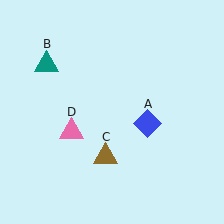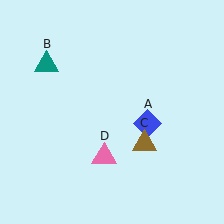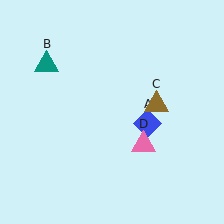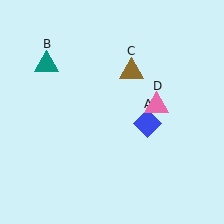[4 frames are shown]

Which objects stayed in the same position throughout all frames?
Blue diamond (object A) and teal triangle (object B) remained stationary.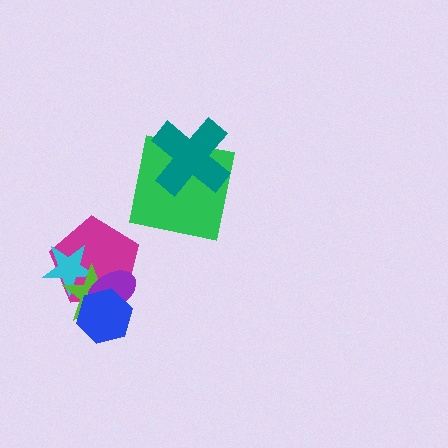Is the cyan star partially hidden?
Yes, it is partially covered by another shape.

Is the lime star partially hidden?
Yes, it is partially covered by another shape.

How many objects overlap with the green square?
1 object overlaps with the green square.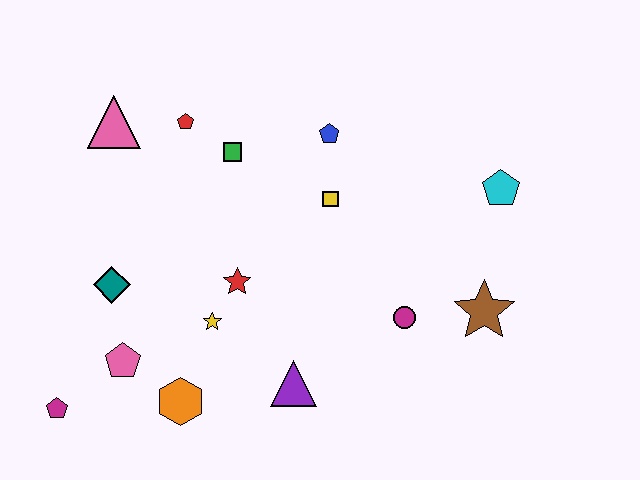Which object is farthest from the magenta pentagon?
The cyan pentagon is farthest from the magenta pentagon.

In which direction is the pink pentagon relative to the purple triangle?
The pink pentagon is to the left of the purple triangle.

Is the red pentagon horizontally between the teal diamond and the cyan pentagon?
Yes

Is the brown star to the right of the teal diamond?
Yes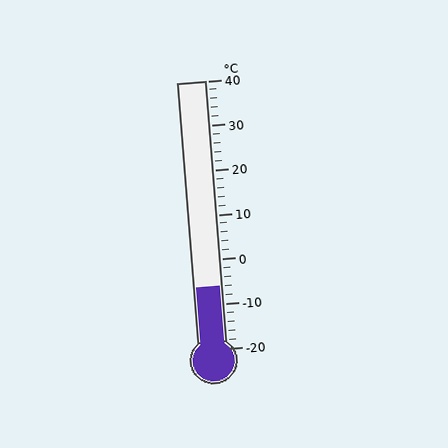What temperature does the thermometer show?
The thermometer shows approximately -6°C.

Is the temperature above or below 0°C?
The temperature is below 0°C.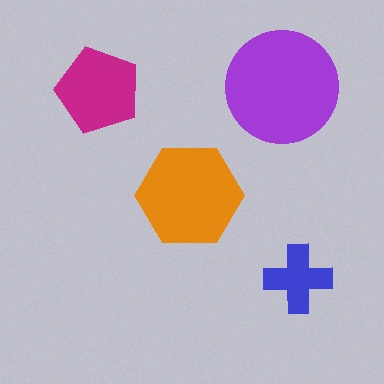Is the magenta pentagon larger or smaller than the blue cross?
Larger.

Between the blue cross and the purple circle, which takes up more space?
The purple circle.